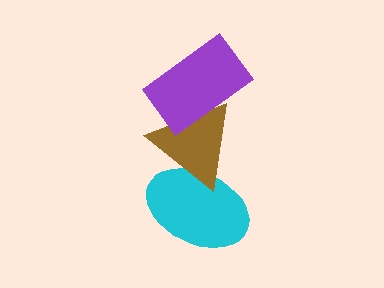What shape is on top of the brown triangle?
The purple rectangle is on top of the brown triangle.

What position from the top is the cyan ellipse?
The cyan ellipse is 3rd from the top.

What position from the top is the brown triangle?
The brown triangle is 2nd from the top.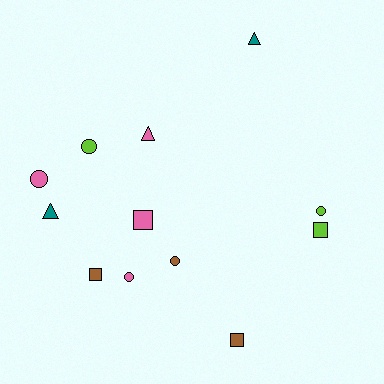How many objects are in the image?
There are 12 objects.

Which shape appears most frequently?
Circle, with 5 objects.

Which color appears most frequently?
Pink, with 4 objects.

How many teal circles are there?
There are no teal circles.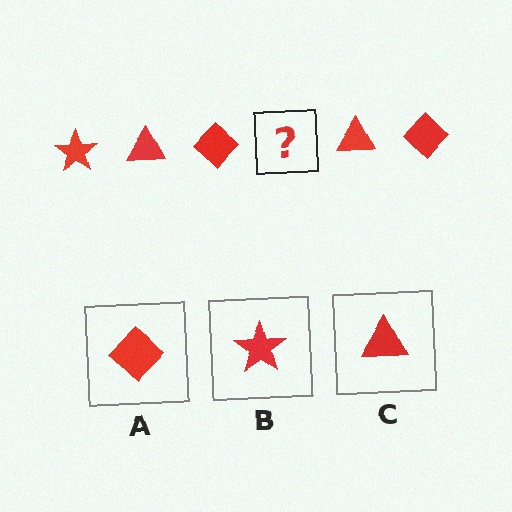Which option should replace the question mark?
Option B.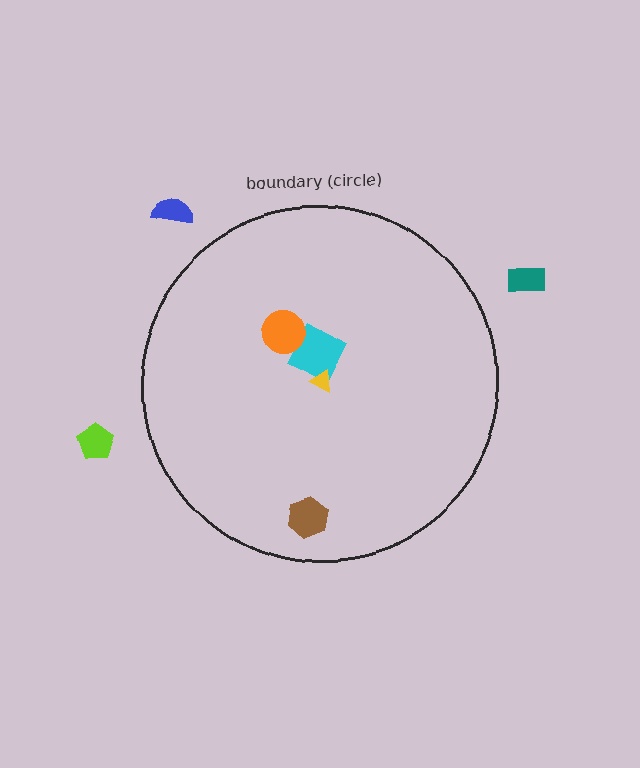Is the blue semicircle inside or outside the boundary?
Outside.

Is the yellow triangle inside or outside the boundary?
Inside.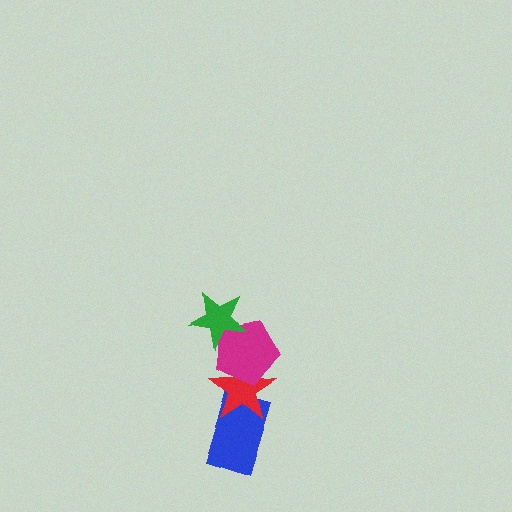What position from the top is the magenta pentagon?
The magenta pentagon is 2nd from the top.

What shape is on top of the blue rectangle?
The red star is on top of the blue rectangle.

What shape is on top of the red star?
The magenta pentagon is on top of the red star.